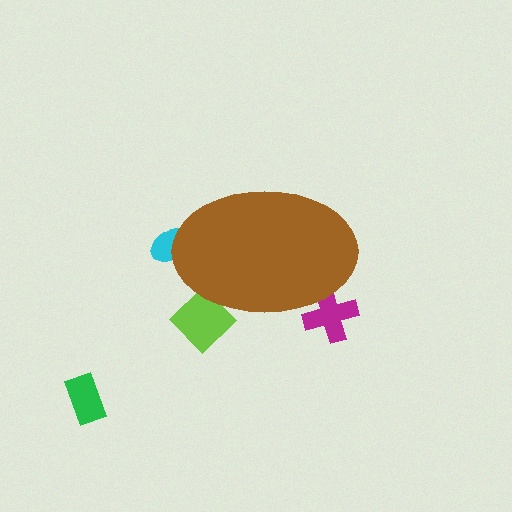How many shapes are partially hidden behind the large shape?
3 shapes are partially hidden.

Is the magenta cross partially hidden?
Yes, the magenta cross is partially hidden behind the brown ellipse.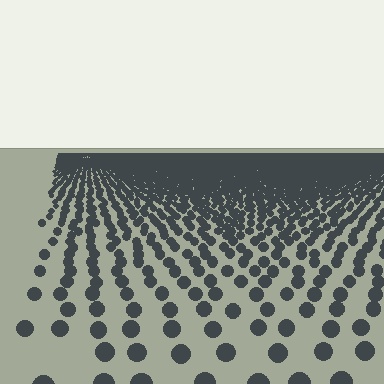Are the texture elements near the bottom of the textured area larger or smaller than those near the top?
Larger. Near the bottom, elements are closer to the viewer and appear at a bigger on-screen size.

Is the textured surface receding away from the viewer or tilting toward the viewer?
The surface is receding away from the viewer. Texture elements get smaller and denser toward the top.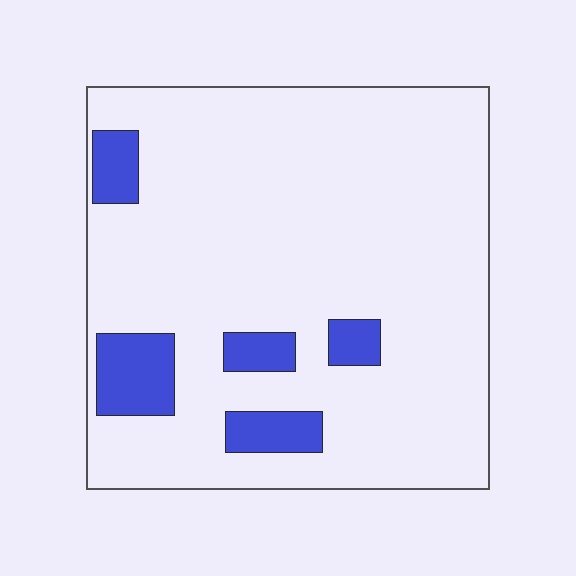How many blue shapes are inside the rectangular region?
5.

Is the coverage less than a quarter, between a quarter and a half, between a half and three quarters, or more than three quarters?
Less than a quarter.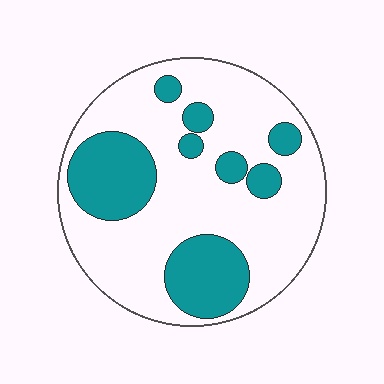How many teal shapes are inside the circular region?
8.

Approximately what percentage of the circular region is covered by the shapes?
Approximately 30%.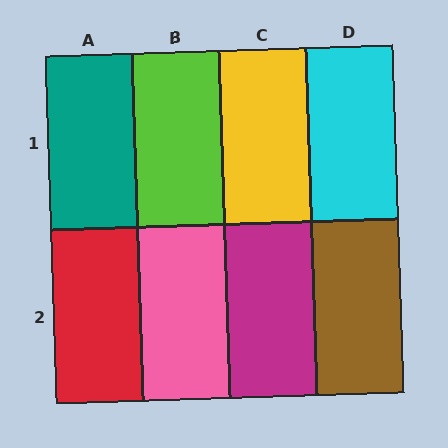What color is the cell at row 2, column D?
Brown.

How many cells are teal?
1 cell is teal.